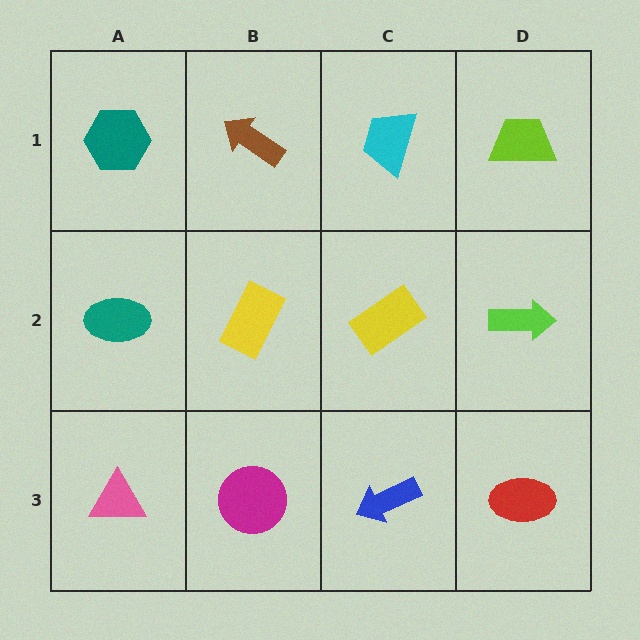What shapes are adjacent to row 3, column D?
A lime arrow (row 2, column D), a blue arrow (row 3, column C).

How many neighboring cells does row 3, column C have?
3.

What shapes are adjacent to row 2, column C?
A cyan trapezoid (row 1, column C), a blue arrow (row 3, column C), a yellow rectangle (row 2, column B), a lime arrow (row 2, column D).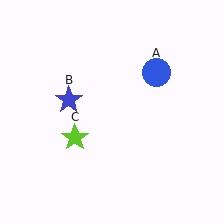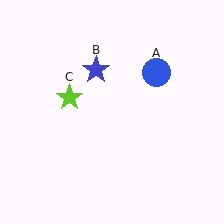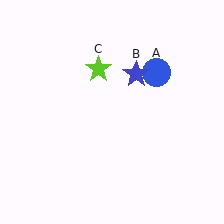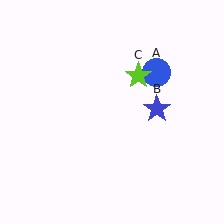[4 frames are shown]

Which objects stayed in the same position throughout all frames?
Blue circle (object A) remained stationary.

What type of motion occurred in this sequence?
The blue star (object B), lime star (object C) rotated clockwise around the center of the scene.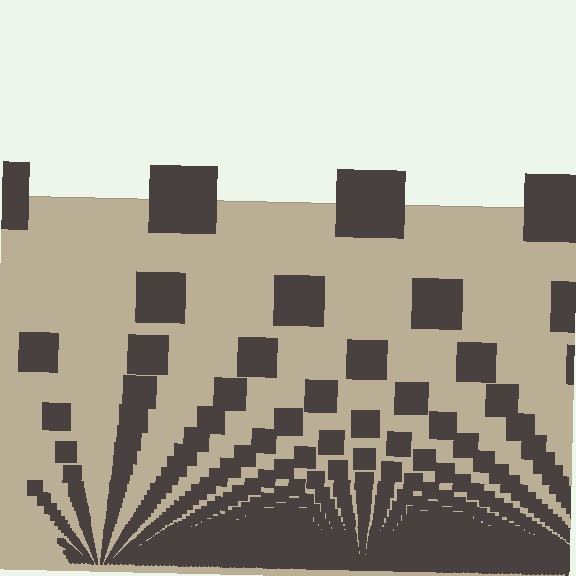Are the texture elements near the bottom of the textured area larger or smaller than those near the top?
Smaller. The gradient is inverted — elements near the bottom are smaller and denser.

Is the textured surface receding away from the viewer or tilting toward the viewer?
The surface appears to tilt toward the viewer. Texture elements get larger and sparser toward the top.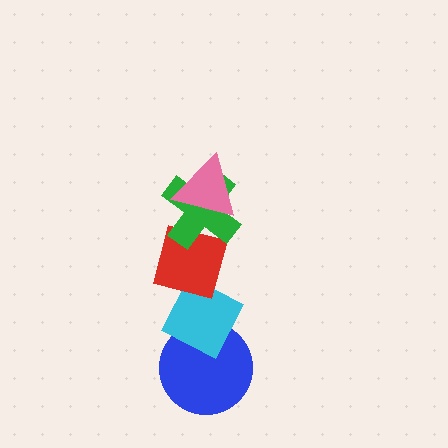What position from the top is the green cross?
The green cross is 2nd from the top.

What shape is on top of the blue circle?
The cyan diamond is on top of the blue circle.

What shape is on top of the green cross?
The pink triangle is on top of the green cross.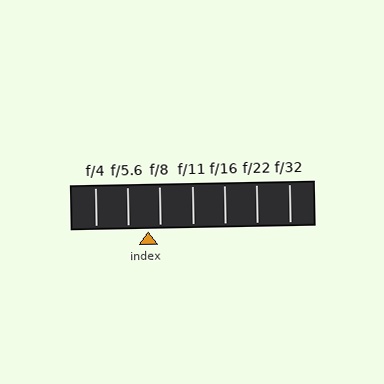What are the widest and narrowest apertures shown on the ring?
The widest aperture shown is f/4 and the narrowest is f/32.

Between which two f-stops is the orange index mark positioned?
The index mark is between f/5.6 and f/8.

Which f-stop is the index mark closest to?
The index mark is closest to f/8.